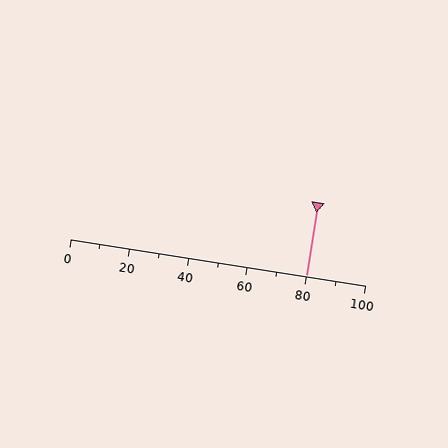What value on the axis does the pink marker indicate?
The marker indicates approximately 80.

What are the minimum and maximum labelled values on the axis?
The axis runs from 0 to 100.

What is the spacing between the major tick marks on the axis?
The major ticks are spaced 20 apart.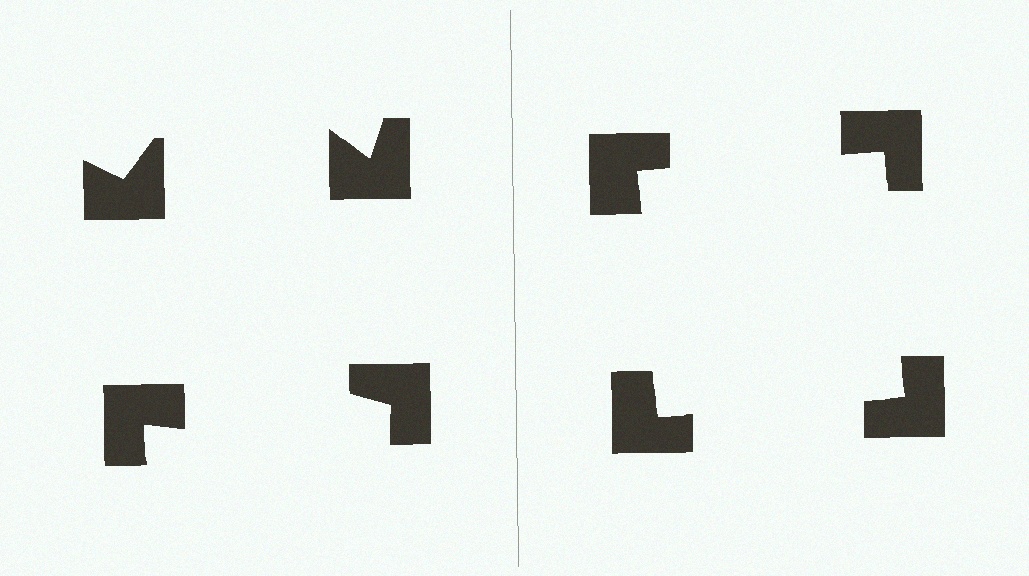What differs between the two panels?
The notched squares are positioned identically on both sides; only the wedge orientations differ. On the right they align to a square; on the left they are misaligned.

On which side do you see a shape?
An illusory square appears on the right side. On the left side the wedge cuts are rotated, so no coherent shape forms.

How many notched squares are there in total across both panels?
8 — 4 on each side.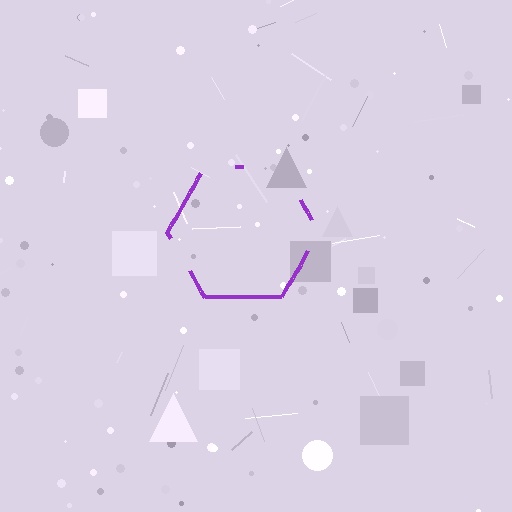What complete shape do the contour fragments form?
The contour fragments form a hexagon.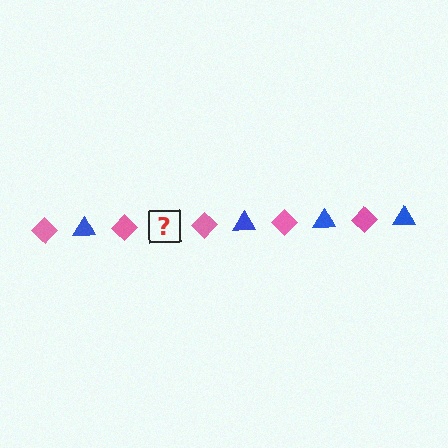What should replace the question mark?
The question mark should be replaced with a blue triangle.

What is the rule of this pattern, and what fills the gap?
The rule is that the pattern alternates between pink diamond and blue triangle. The gap should be filled with a blue triangle.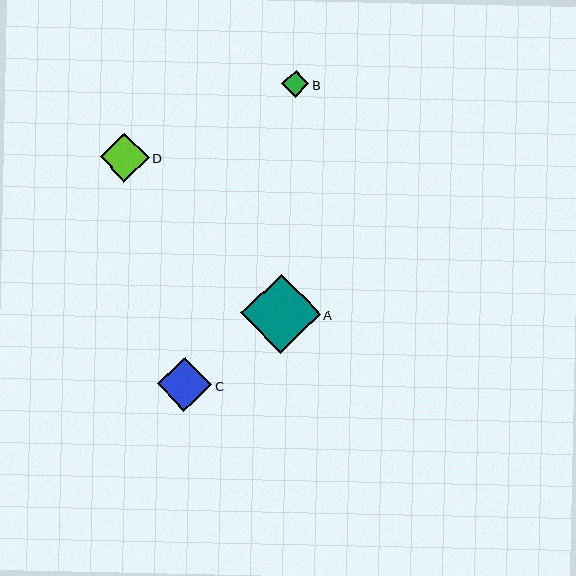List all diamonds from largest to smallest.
From largest to smallest: A, C, D, B.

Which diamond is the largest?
Diamond A is the largest with a size of approximately 79 pixels.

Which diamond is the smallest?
Diamond B is the smallest with a size of approximately 27 pixels.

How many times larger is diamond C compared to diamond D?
Diamond C is approximately 1.1 times the size of diamond D.